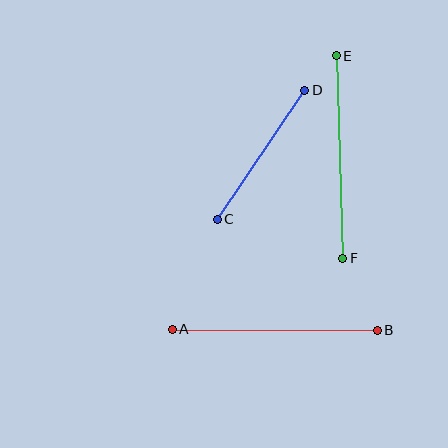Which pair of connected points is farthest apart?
Points A and B are farthest apart.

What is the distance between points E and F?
The distance is approximately 203 pixels.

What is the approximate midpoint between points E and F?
The midpoint is at approximately (339, 157) pixels.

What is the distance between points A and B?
The distance is approximately 205 pixels.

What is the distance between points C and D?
The distance is approximately 156 pixels.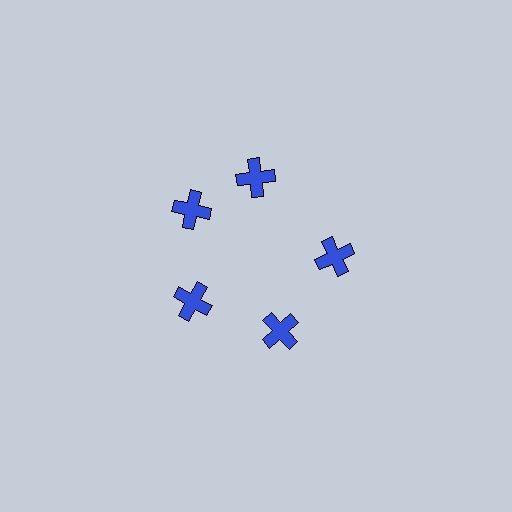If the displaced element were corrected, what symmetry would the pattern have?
It would have 5-fold rotational symmetry — the pattern would map onto itself every 72 degrees.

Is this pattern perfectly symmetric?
No. The 5 blue crosses are arranged in a ring, but one element near the 1 o'clock position is rotated out of alignment along the ring, breaking the 5-fold rotational symmetry.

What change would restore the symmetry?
The symmetry would be restored by rotating it back into even spacing with its neighbors so that all 5 crosses sit at equal angles and equal distance from the center.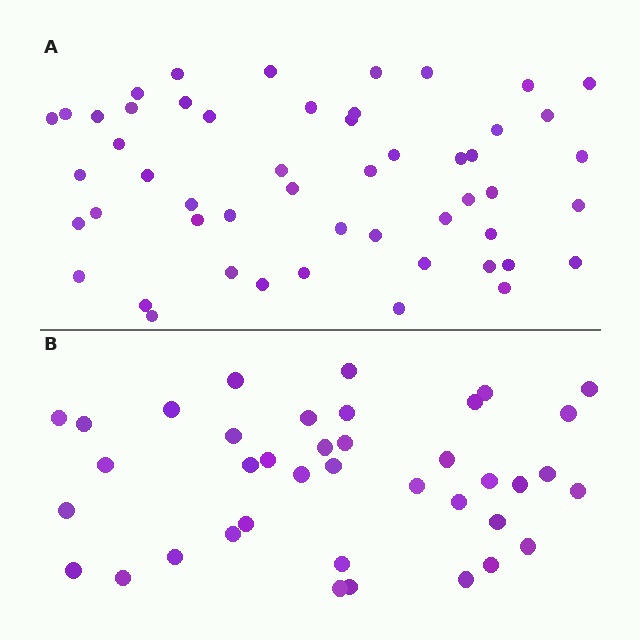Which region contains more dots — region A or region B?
Region A (the top region) has more dots.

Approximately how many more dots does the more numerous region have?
Region A has approximately 15 more dots than region B.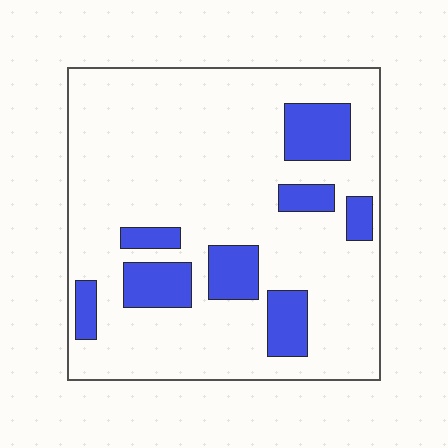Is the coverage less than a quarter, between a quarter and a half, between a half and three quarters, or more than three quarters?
Less than a quarter.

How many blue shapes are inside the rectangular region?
8.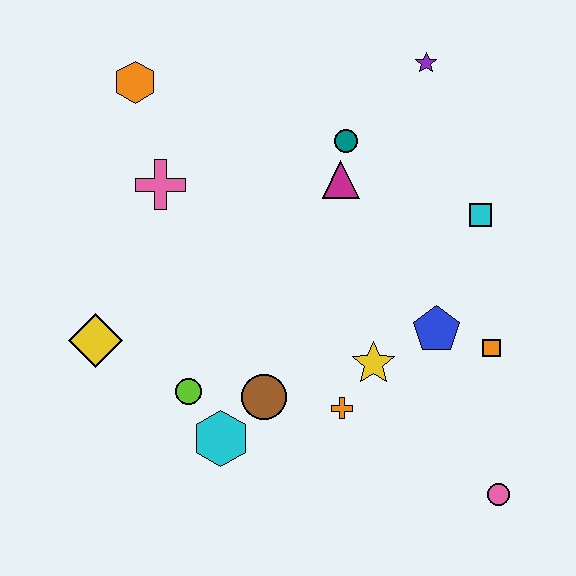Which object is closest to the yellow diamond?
The lime circle is closest to the yellow diamond.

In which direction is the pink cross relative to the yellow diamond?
The pink cross is above the yellow diamond.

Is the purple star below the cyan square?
No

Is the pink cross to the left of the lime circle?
Yes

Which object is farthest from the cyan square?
The yellow diamond is farthest from the cyan square.